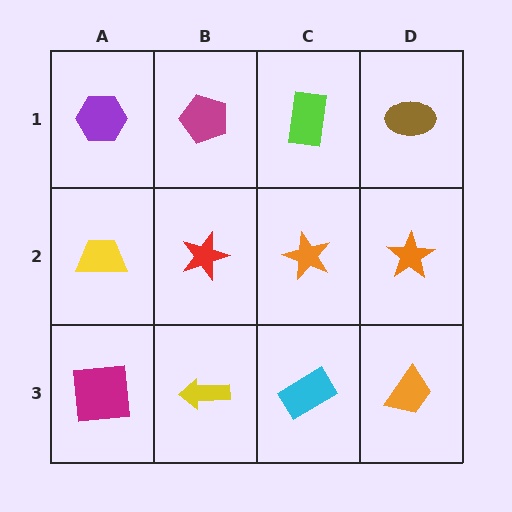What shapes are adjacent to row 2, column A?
A purple hexagon (row 1, column A), a magenta square (row 3, column A), a red star (row 2, column B).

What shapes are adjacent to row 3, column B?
A red star (row 2, column B), a magenta square (row 3, column A), a cyan rectangle (row 3, column C).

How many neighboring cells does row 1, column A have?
2.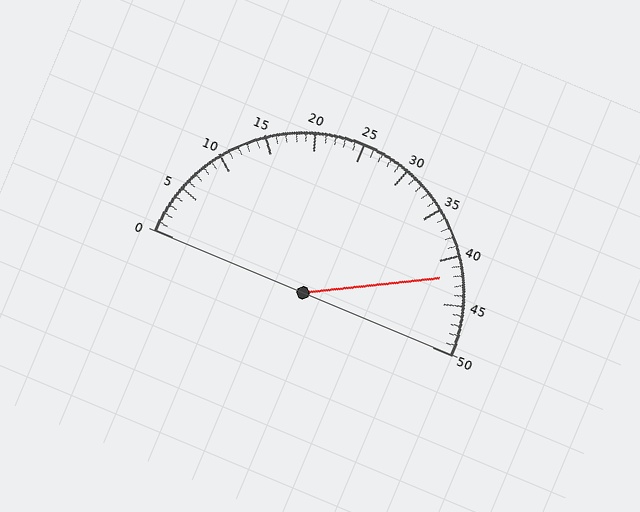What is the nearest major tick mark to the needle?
The nearest major tick mark is 40.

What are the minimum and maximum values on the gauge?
The gauge ranges from 0 to 50.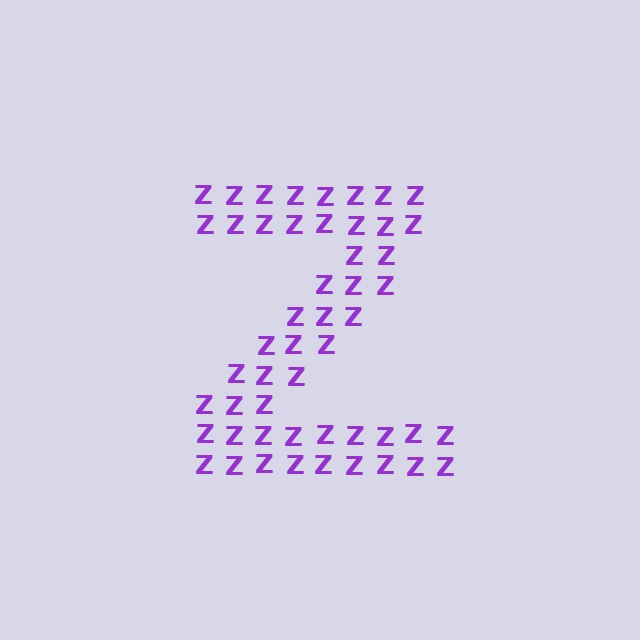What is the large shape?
The large shape is the letter Z.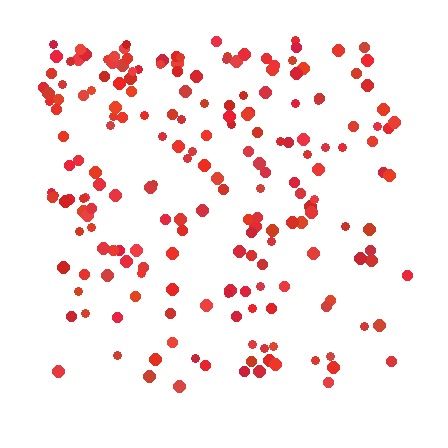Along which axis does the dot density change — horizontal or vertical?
Vertical.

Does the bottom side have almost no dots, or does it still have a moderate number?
Still a moderate number, just noticeably fewer than the top.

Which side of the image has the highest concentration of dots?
The top.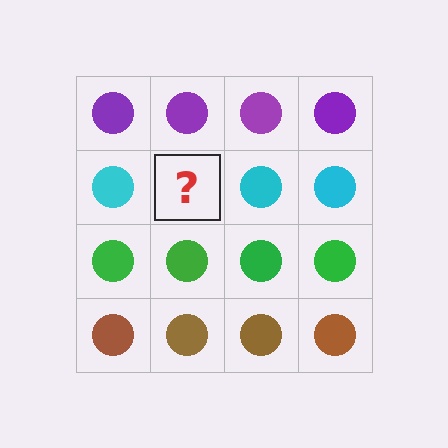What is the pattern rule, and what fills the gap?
The rule is that each row has a consistent color. The gap should be filled with a cyan circle.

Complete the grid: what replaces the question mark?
The question mark should be replaced with a cyan circle.